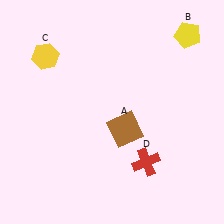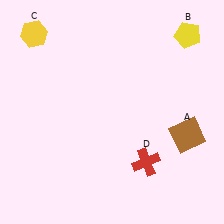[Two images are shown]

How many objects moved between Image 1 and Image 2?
2 objects moved between the two images.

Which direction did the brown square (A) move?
The brown square (A) moved right.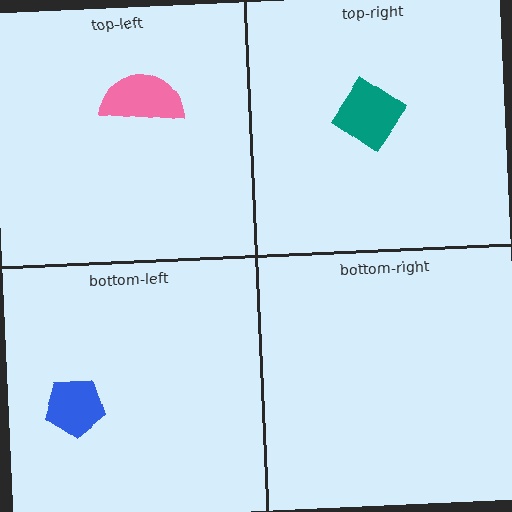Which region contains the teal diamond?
The top-right region.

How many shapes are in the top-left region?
1.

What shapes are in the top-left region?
The pink semicircle.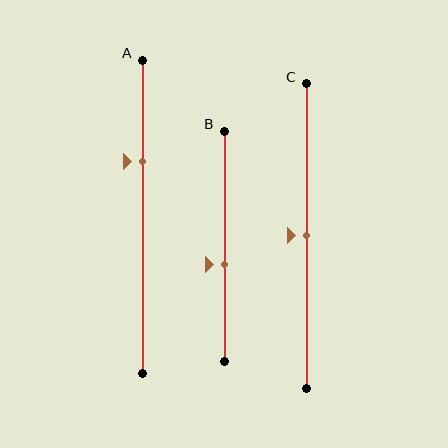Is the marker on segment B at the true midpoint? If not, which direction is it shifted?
No, the marker on segment B is shifted downward by about 8% of the segment length.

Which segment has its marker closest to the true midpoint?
Segment C has its marker closest to the true midpoint.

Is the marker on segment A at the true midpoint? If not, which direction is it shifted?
No, the marker on segment A is shifted upward by about 18% of the segment length.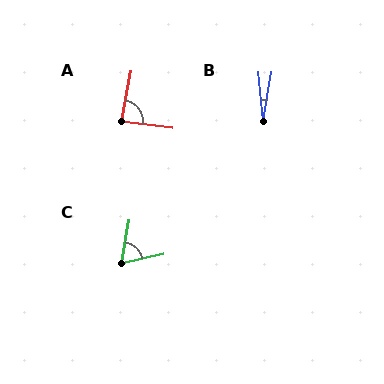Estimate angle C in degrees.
Approximately 67 degrees.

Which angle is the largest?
A, at approximately 87 degrees.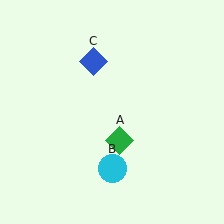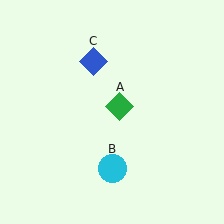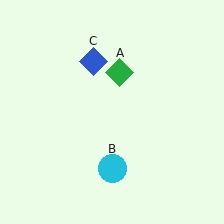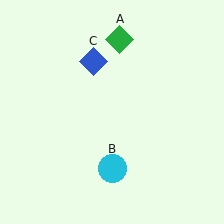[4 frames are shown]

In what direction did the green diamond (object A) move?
The green diamond (object A) moved up.